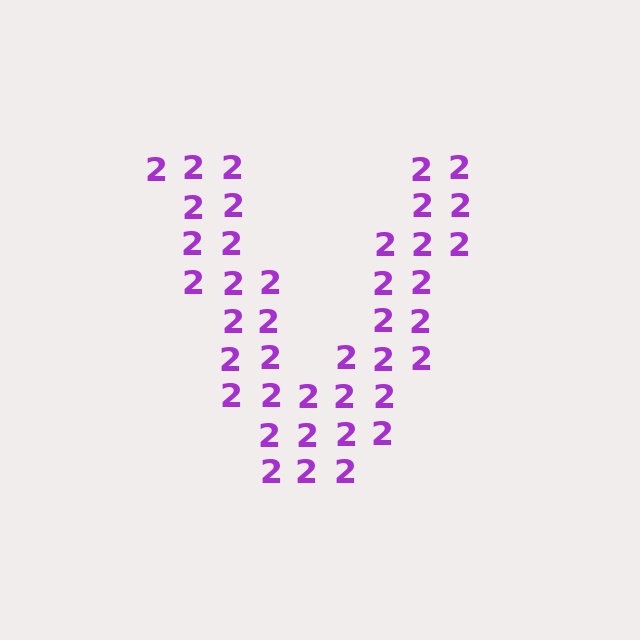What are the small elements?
The small elements are digit 2's.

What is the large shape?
The large shape is the letter V.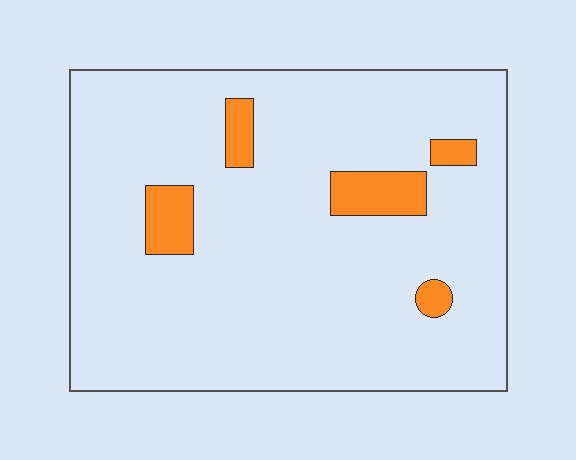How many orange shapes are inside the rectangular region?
5.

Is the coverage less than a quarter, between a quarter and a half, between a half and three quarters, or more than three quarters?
Less than a quarter.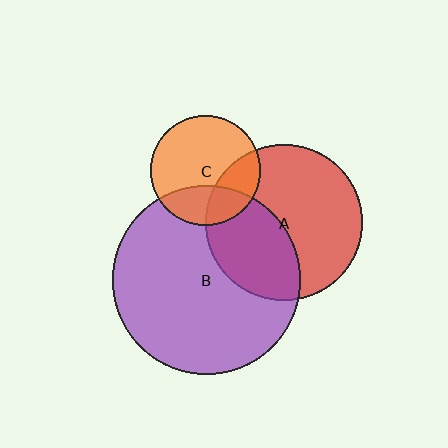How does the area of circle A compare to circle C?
Approximately 2.0 times.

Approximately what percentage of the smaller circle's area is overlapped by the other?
Approximately 30%.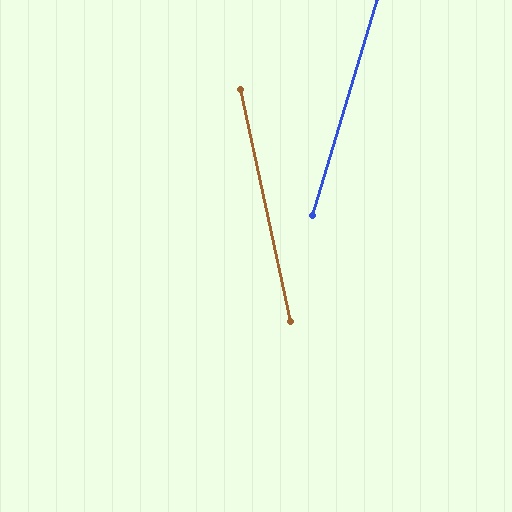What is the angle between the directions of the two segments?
Approximately 29 degrees.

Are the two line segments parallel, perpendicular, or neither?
Neither parallel nor perpendicular — they differ by about 29°.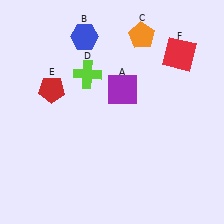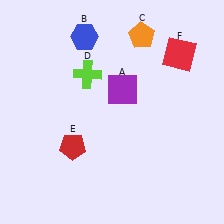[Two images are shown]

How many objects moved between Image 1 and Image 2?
1 object moved between the two images.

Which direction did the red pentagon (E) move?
The red pentagon (E) moved down.